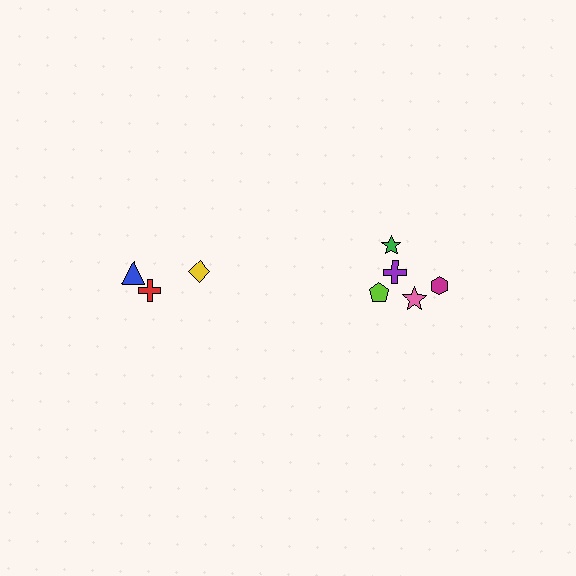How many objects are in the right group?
There are 5 objects.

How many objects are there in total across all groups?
There are 8 objects.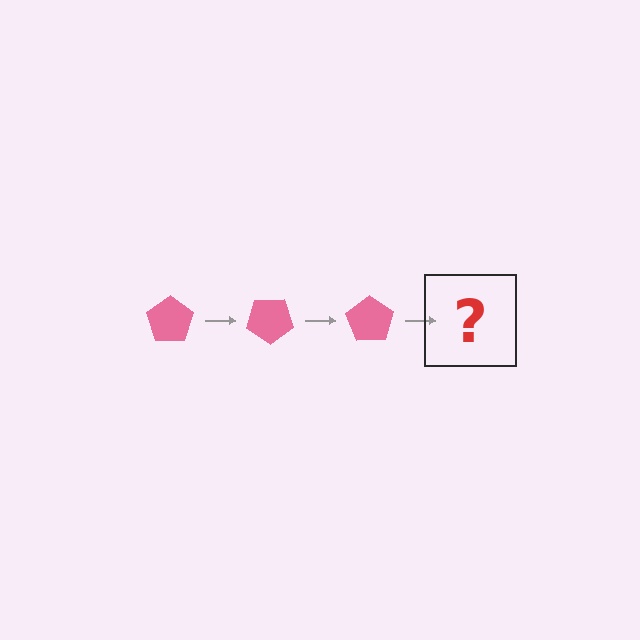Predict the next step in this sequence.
The next step is a pink pentagon rotated 105 degrees.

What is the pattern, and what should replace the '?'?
The pattern is that the pentagon rotates 35 degrees each step. The '?' should be a pink pentagon rotated 105 degrees.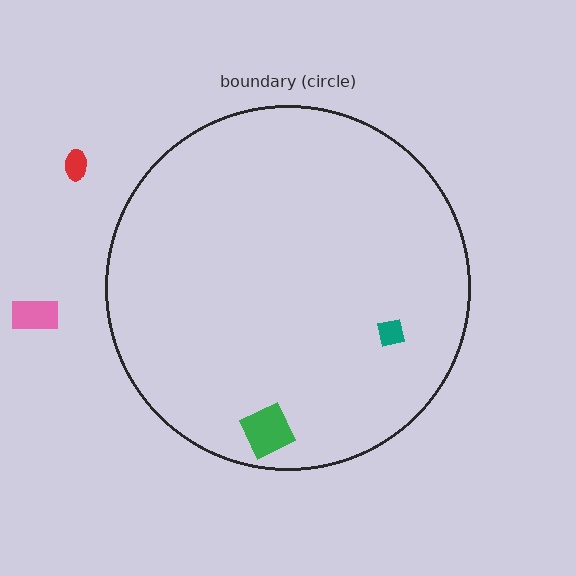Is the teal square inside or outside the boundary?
Inside.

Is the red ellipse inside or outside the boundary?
Outside.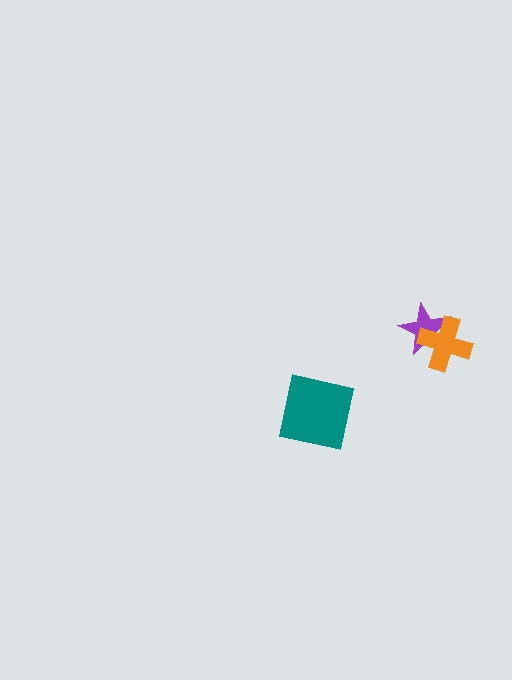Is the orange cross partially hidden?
No, no other shape covers it.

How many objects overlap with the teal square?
0 objects overlap with the teal square.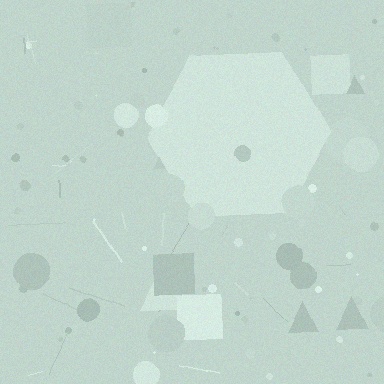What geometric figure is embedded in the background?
A hexagon is embedded in the background.